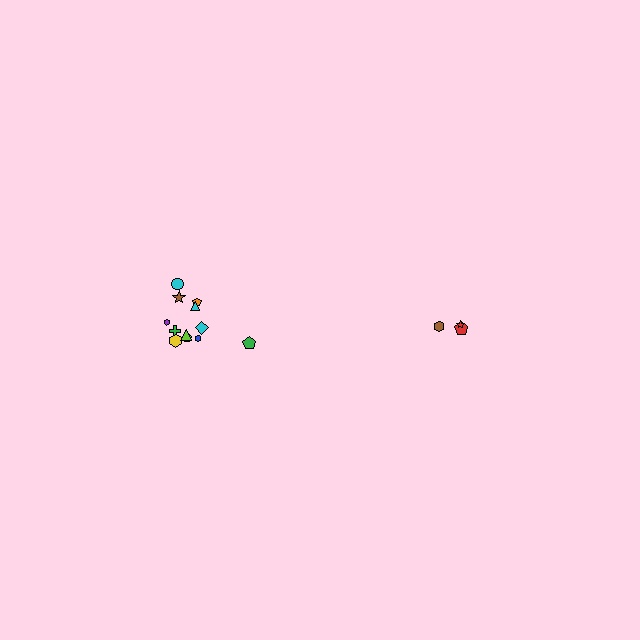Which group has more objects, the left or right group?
The left group.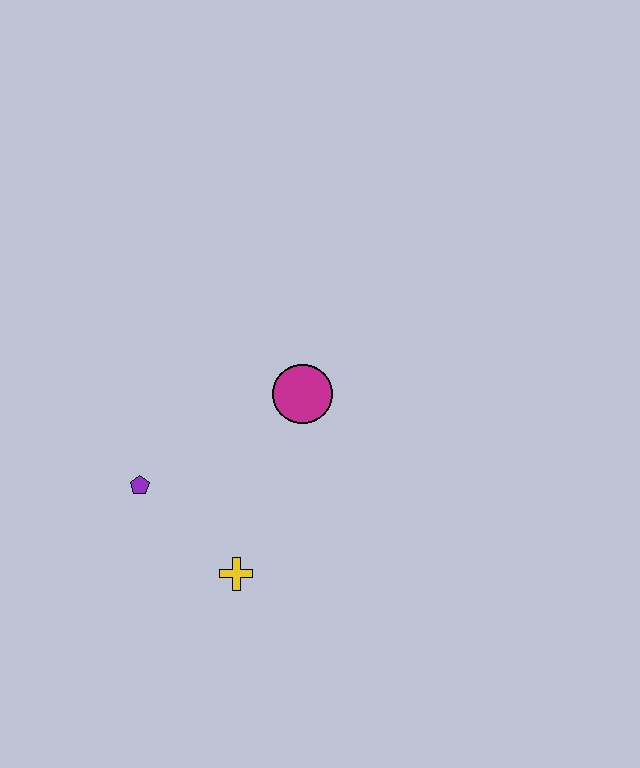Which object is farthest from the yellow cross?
The magenta circle is farthest from the yellow cross.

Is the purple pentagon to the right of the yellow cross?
No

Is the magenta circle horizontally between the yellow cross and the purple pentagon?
No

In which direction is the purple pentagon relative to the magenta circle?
The purple pentagon is to the left of the magenta circle.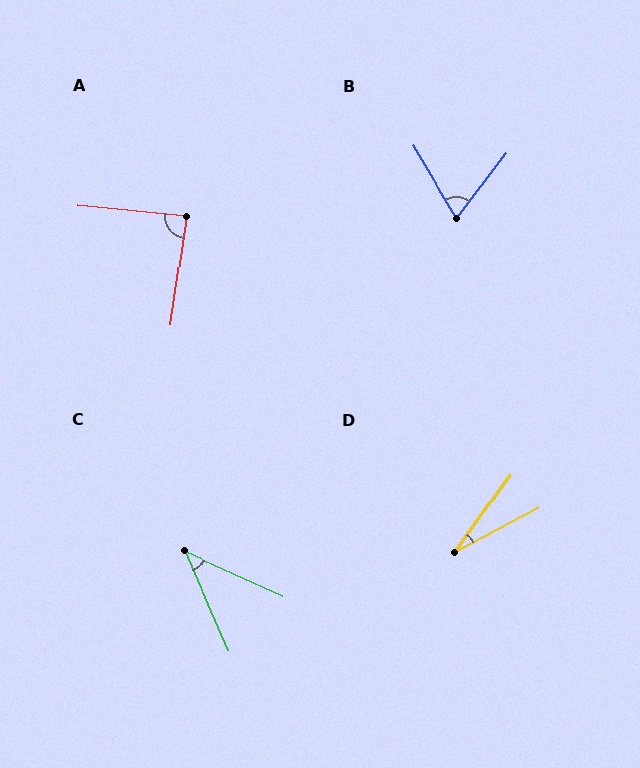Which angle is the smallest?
D, at approximately 26 degrees.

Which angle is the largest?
A, at approximately 87 degrees.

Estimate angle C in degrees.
Approximately 42 degrees.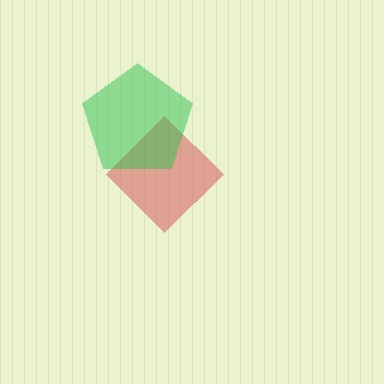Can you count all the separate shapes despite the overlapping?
Yes, there are 2 separate shapes.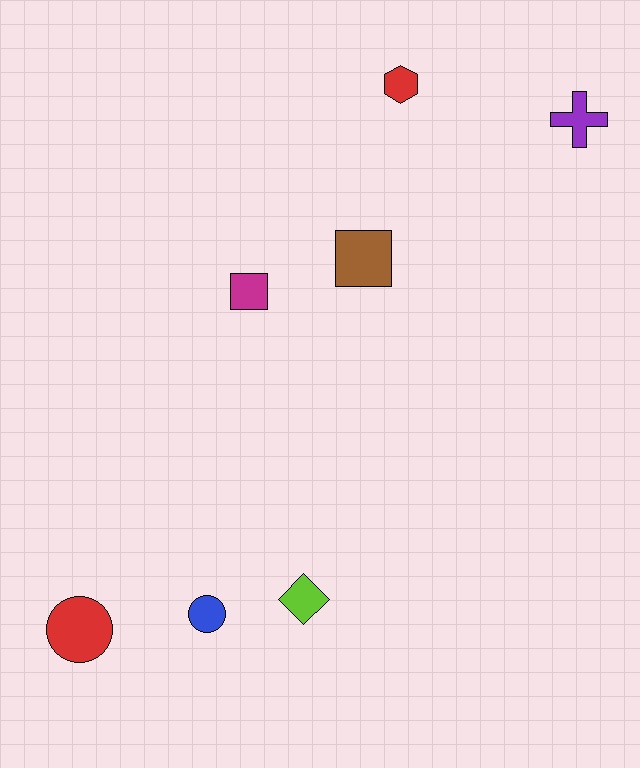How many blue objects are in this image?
There is 1 blue object.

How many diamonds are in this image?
There is 1 diamond.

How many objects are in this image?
There are 7 objects.